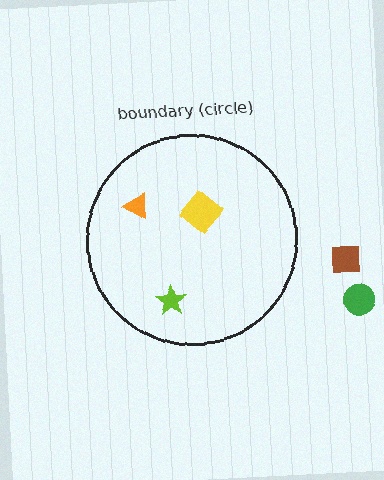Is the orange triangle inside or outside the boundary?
Inside.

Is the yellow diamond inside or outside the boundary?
Inside.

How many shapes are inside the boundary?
3 inside, 2 outside.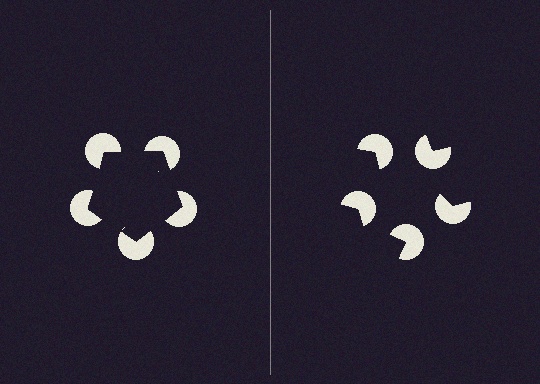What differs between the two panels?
The pac-man discs are positioned identically on both sides; only the wedge orientations differ. On the left they align to a pentagon; on the right they are misaligned.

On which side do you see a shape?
An illusory pentagon appears on the left side. On the right side the wedge cuts are rotated, so no coherent shape forms.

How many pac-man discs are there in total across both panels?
10 — 5 on each side.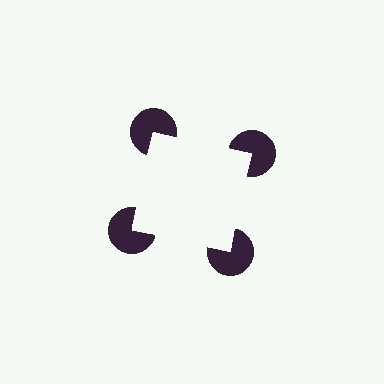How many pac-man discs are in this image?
There are 4 — one at each vertex of the illusory square.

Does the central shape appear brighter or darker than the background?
It typically appears slightly brighter than the background, even though no actual brightness change is drawn.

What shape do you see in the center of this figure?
An illusory square — its edges are inferred from the aligned wedge cuts in the pac-man discs, not physically drawn.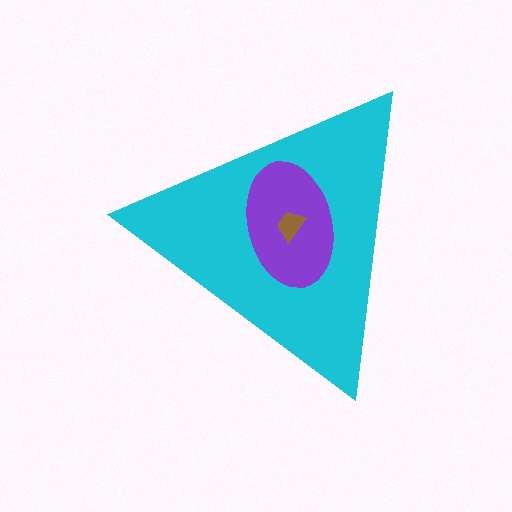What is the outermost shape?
The cyan triangle.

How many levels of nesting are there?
3.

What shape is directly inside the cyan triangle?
The purple ellipse.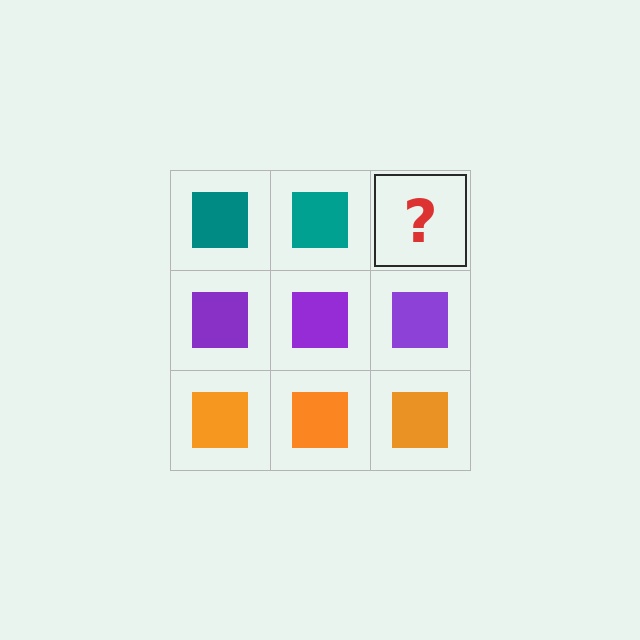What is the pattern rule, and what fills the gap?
The rule is that each row has a consistent color. The gap should be filled with a teal square.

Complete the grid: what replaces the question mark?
The question mark should be replaced with a teal square.